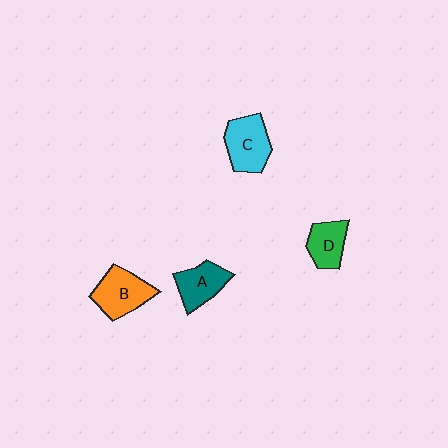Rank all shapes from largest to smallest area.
From largest to smallest: C (cyan), B (orange), A (teal), D (green).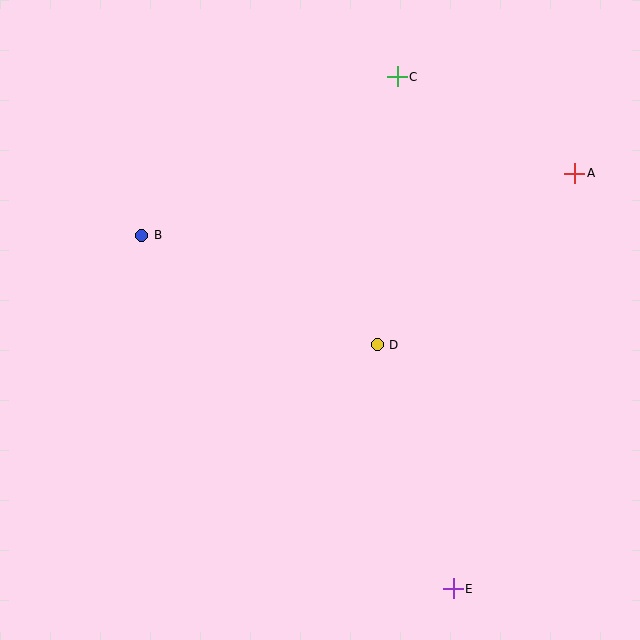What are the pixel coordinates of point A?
Point A is at (575, 173).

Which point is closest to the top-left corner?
Point B is closest to the top-left corner.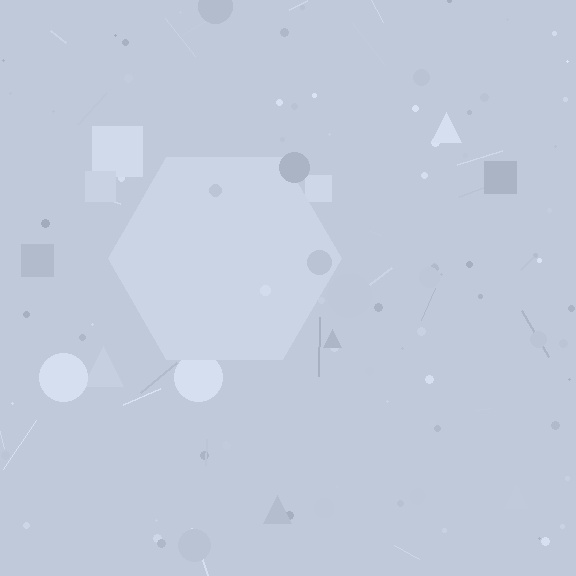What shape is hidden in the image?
A hexagon is hidden in the image.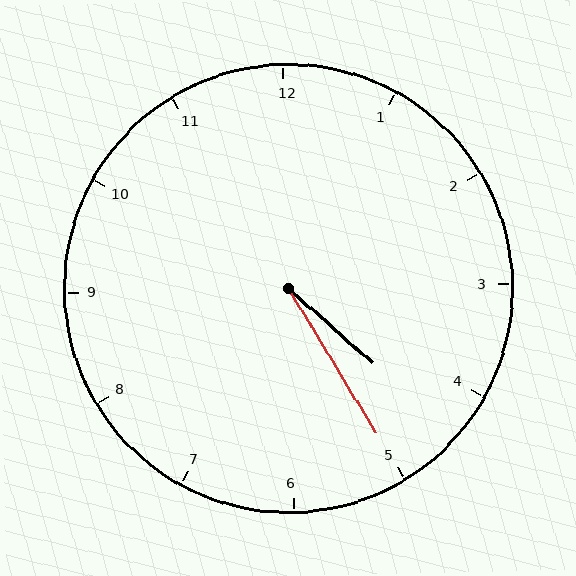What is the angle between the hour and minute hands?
Approximately 18 degrees.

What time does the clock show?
4:25.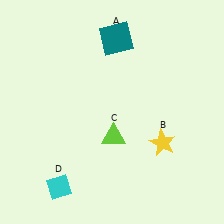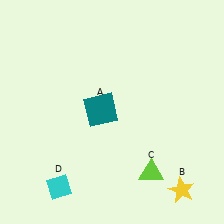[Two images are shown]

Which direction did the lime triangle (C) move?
The lime triangle (C) moved right.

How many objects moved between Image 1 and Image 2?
3 objects moved between the two images.